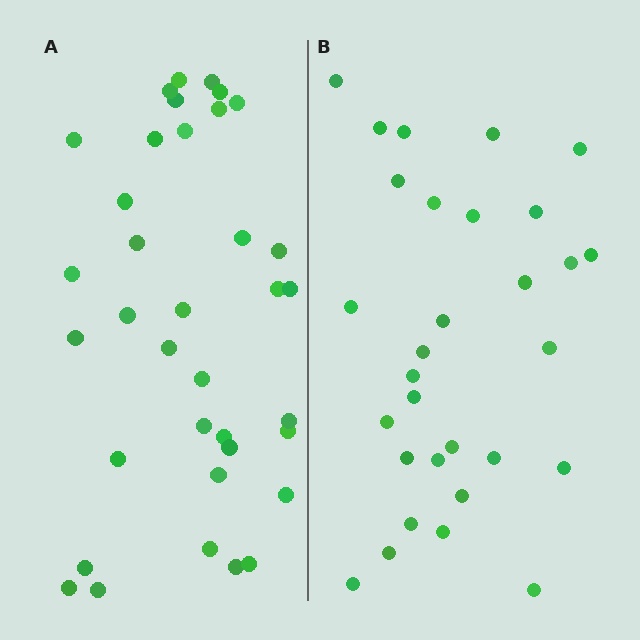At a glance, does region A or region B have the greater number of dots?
Region A (the left region) has more dots.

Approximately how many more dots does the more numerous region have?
Region A has about 6 more dots than region B.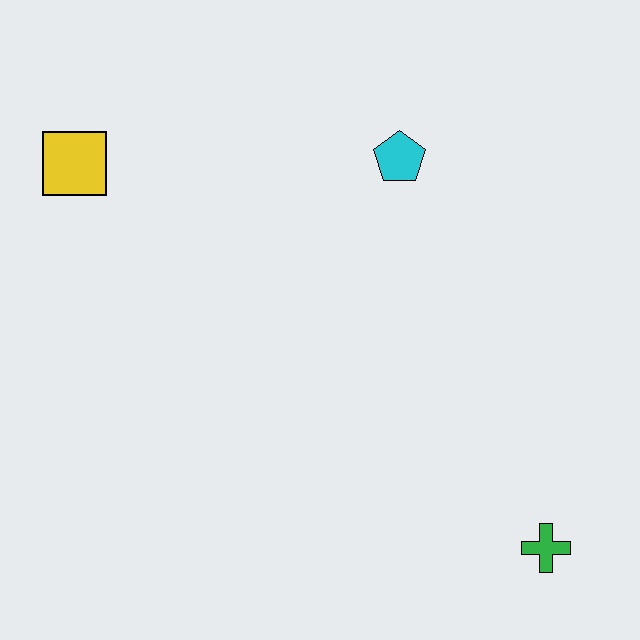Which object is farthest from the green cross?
The yellow square is farthest from the green cross.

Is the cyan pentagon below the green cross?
No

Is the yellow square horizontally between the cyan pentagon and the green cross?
No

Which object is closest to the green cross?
The cyan pentagon is closest to the green cross.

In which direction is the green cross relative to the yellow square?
The green cross is to the right of the yellow square.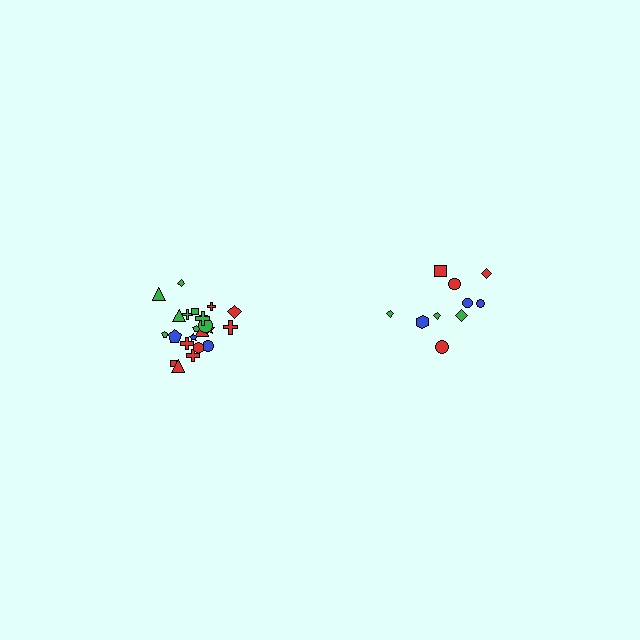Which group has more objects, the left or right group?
The left group.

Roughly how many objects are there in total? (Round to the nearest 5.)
Roughly 35 objects in total.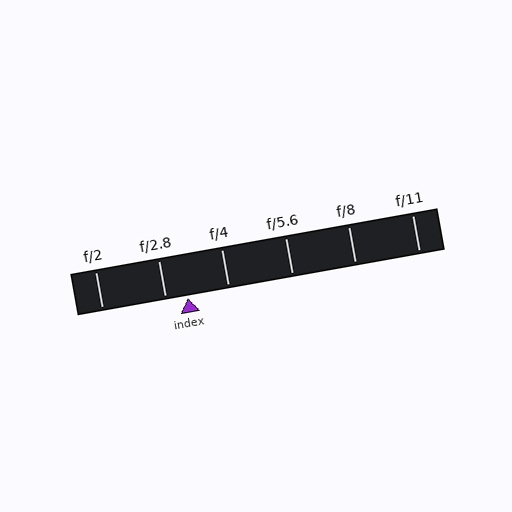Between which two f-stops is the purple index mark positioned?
The index mark is between f/2.8 and f/4.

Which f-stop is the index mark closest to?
The index mark is closest to f/2.8.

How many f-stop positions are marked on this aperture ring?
There are 6 f-stop positions marked.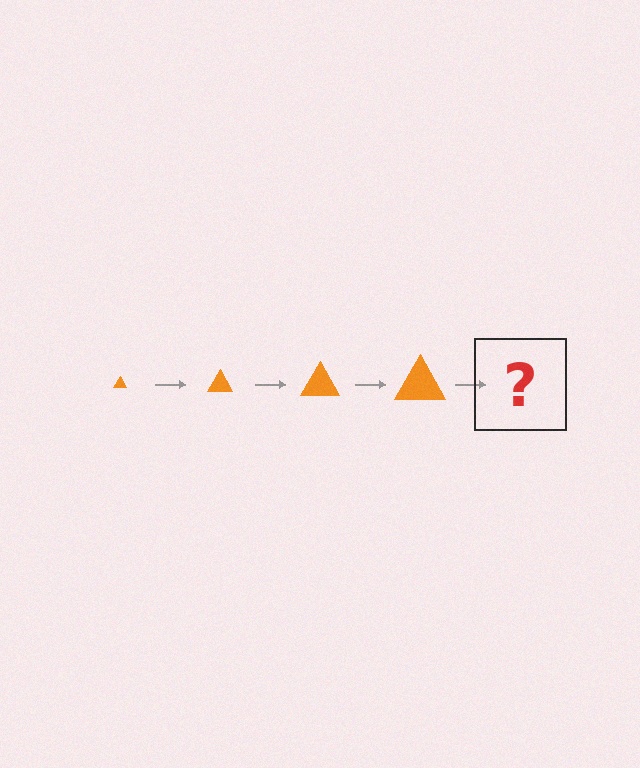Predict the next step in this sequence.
The next step is an orange triangle, larger than the previous one.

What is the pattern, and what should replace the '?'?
The pattern is that the triangle gets progressively larger each step. The '?' should be an orange triangle, larger than the previous one.